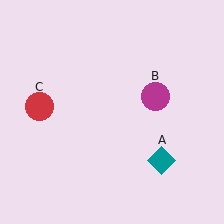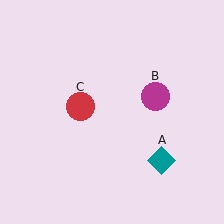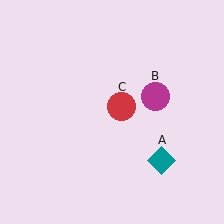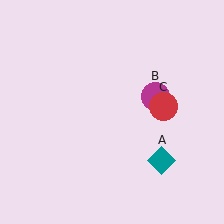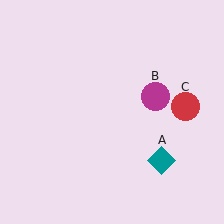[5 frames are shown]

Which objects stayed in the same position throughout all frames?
Teal diamond (object A) and magenta circle (object B) remained stationary.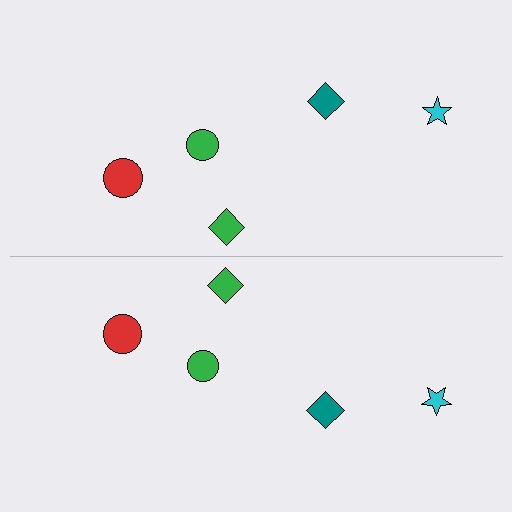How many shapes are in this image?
There are 10 shapes in this image.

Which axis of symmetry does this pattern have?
The pattern has a horizontal axis of symmetry running through the center of the image.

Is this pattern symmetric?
Yes, this pattern has bilateral (reflection) symmetry.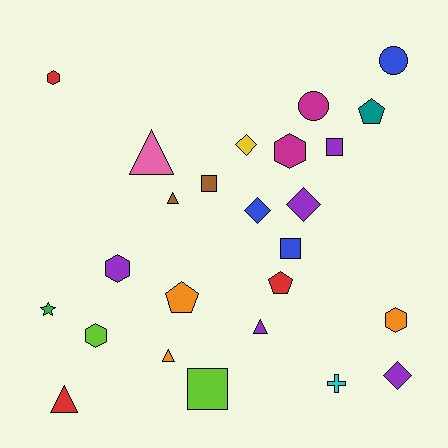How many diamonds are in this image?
There are 4 diamonds.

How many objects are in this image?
There are 25 objects.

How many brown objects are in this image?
There are 2 brown objects.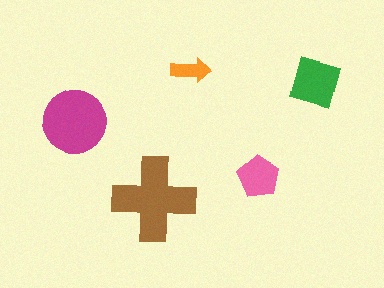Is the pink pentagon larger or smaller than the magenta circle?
Smaller.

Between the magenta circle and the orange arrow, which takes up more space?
The magenta circle.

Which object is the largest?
The brown cross.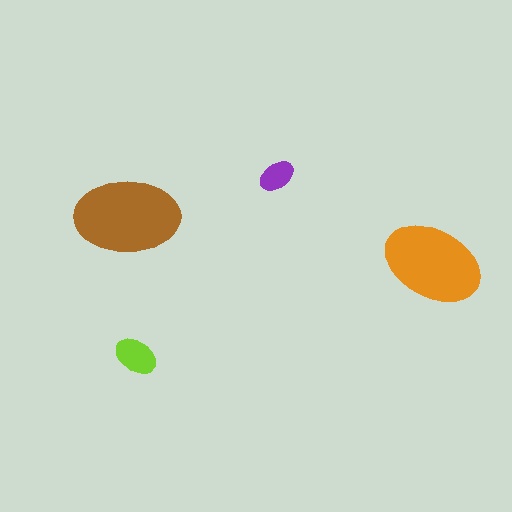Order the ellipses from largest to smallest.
the brown one, the orange one, the lime one, the purple one.